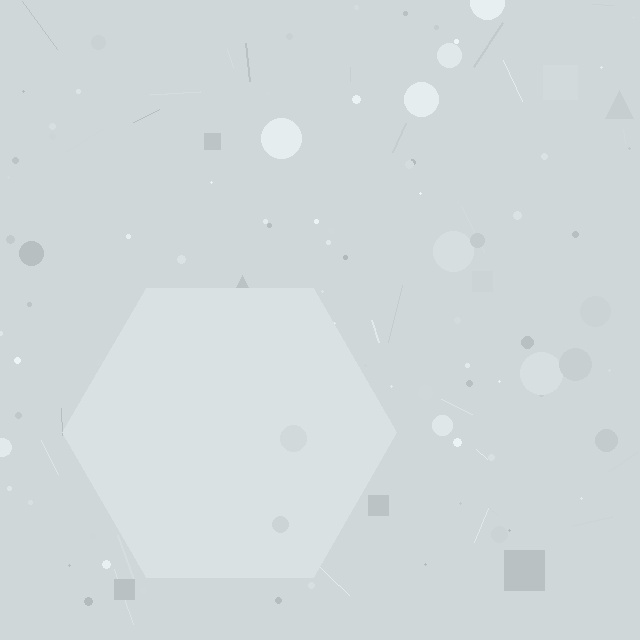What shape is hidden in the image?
A hexagon is hidden in the image.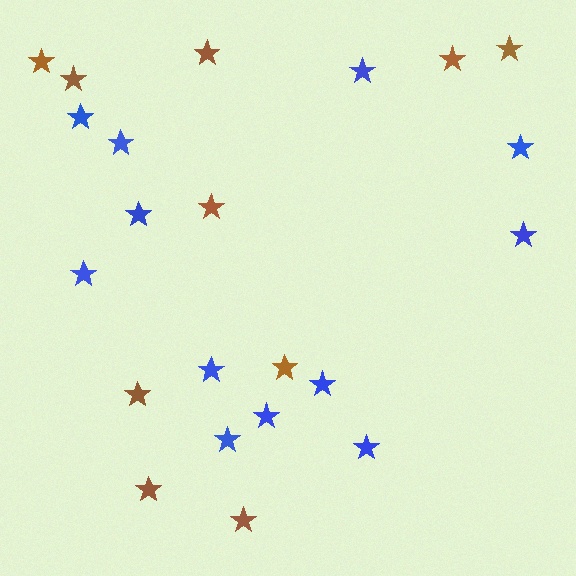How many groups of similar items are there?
There are 2 groups: one group of blue stars (12) and one group of brown stars (10).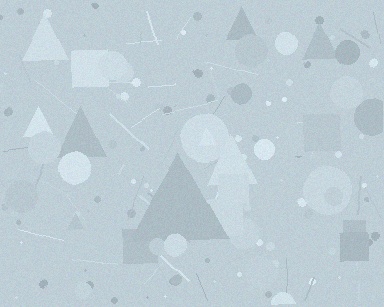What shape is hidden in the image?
A triangle is hidden in the image.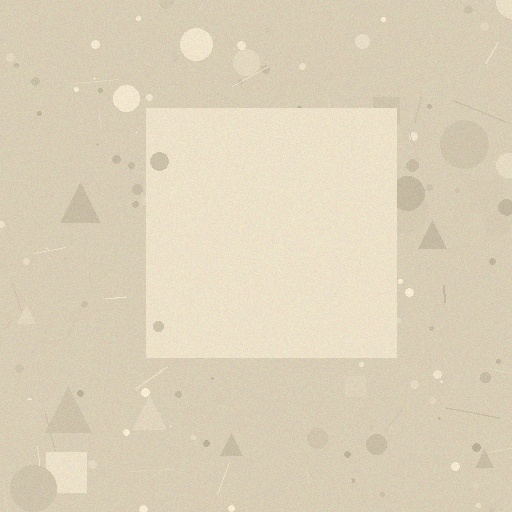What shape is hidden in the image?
A square is hidden in the image.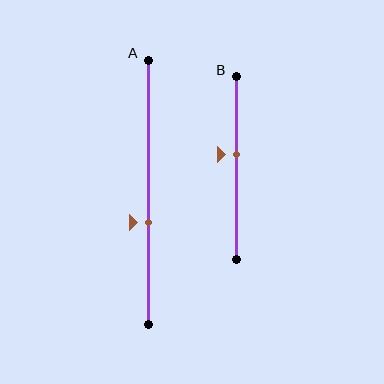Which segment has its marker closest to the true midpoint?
Segment B has its marker closest to the true midpoint.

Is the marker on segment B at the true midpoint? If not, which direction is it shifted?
No, the marker on segment B is shifted upward by about 7% of the segment length.